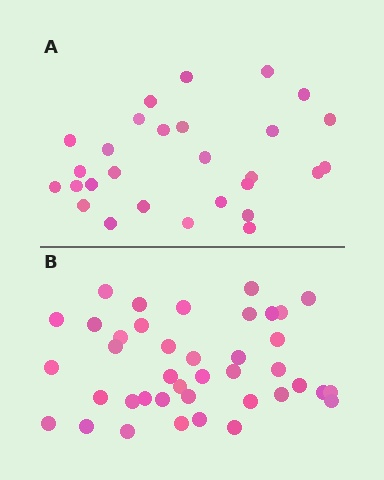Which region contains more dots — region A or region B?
Region B (the bottom region) has more dots.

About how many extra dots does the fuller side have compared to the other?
Region B has roughly 12 or so more dots than region A.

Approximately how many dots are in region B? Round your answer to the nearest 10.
About 40 dots.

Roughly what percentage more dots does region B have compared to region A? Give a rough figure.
About 45% more.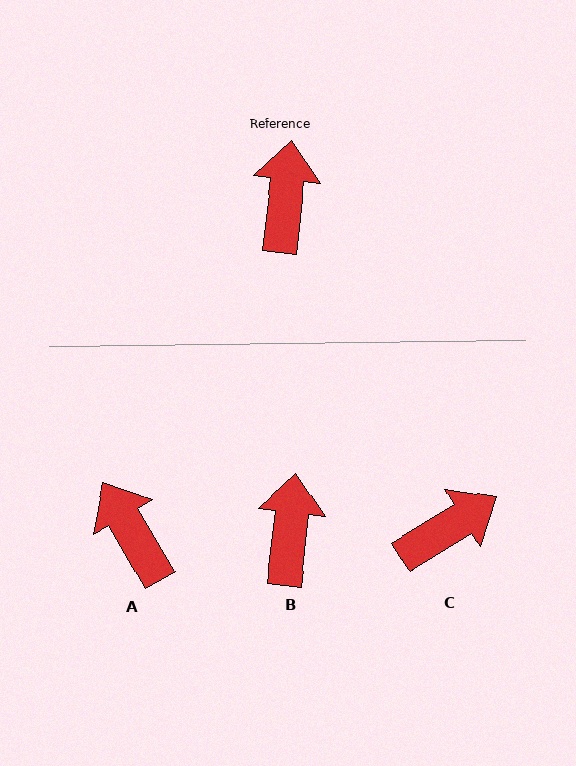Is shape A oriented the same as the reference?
No, it is off by about 37 degrees.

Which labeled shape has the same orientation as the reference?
B.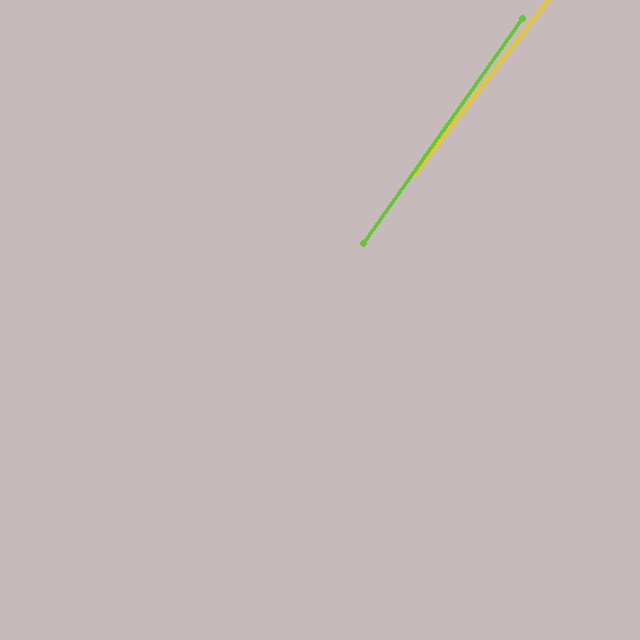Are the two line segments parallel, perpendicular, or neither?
Parallel — their directions differ by only 2.0°.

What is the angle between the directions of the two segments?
Approximately 2 degrees.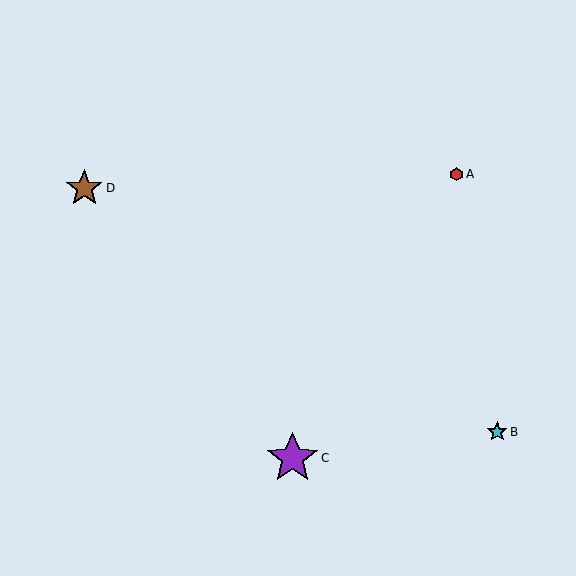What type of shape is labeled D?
Shape D is a brown star.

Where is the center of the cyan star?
The center of the cyan star is at (497, 432).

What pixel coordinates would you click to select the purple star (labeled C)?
Click at (292, 458) to select the purple star C.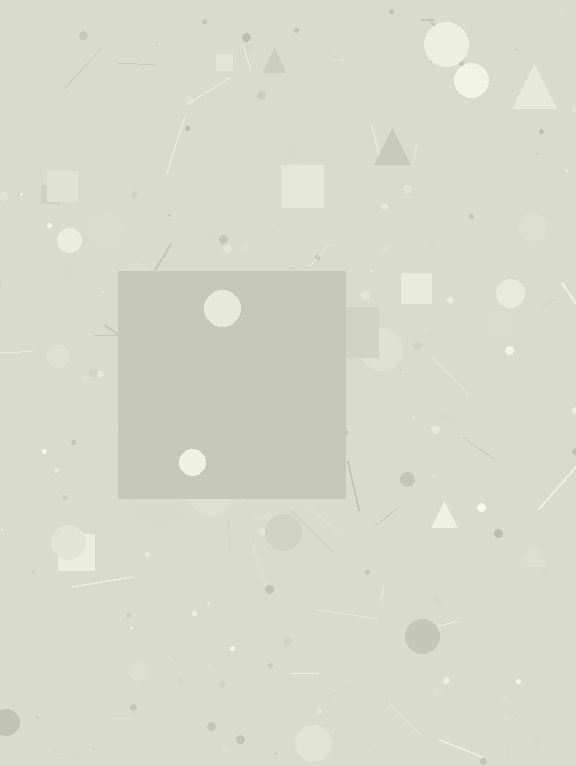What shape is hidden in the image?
A square is hidden in the image.